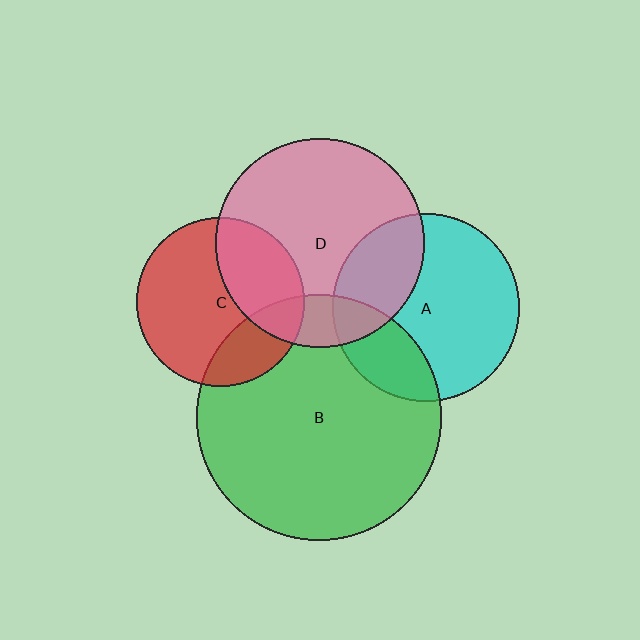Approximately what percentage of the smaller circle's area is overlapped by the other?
Approximately 30%.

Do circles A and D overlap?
Yes.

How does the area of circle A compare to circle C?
Approximately 1.2 times.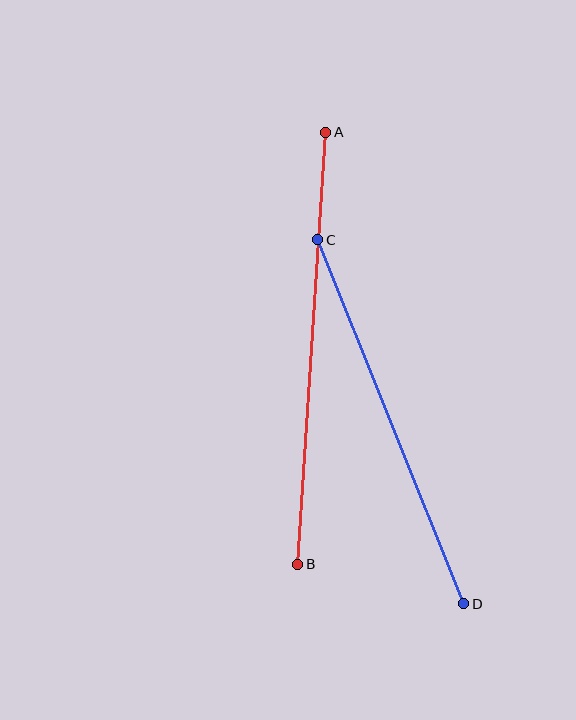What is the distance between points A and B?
The distance is approximately 433 pixels.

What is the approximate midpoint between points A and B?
The midpoint is at approximately (312, 348) pixels.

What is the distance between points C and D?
The distance is approximately 392 pixels.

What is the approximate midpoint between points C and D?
The midpoint is at approximately (391, 422) pixels.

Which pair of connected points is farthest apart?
Points A and B are farthest apart.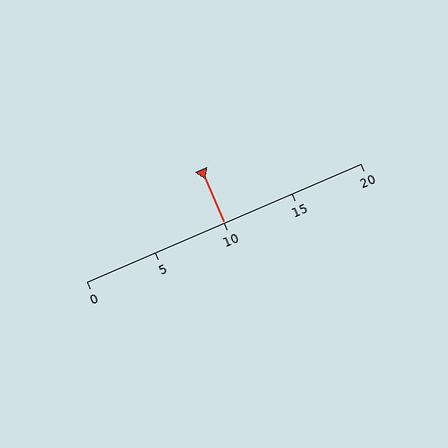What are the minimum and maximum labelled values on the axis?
The axis runs from 0 to 20.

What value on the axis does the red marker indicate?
The marker indicates approximately 10.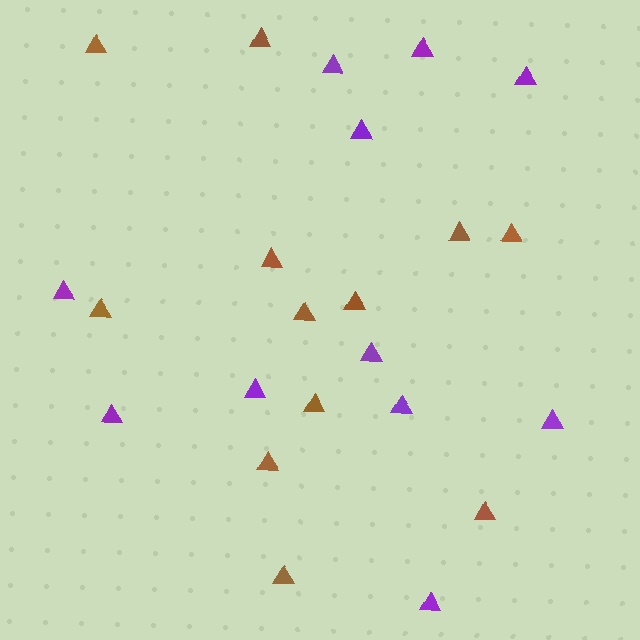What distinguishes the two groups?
There are 2 groups: one group of brown triangles (12) and one group of purple triangles (11).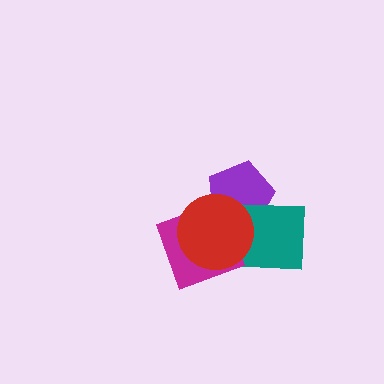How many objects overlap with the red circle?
3 objects overlap with the red circle.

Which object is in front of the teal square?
The red circle is in front of the teal square.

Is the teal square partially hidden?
Yes, it is partially covered by another shape.